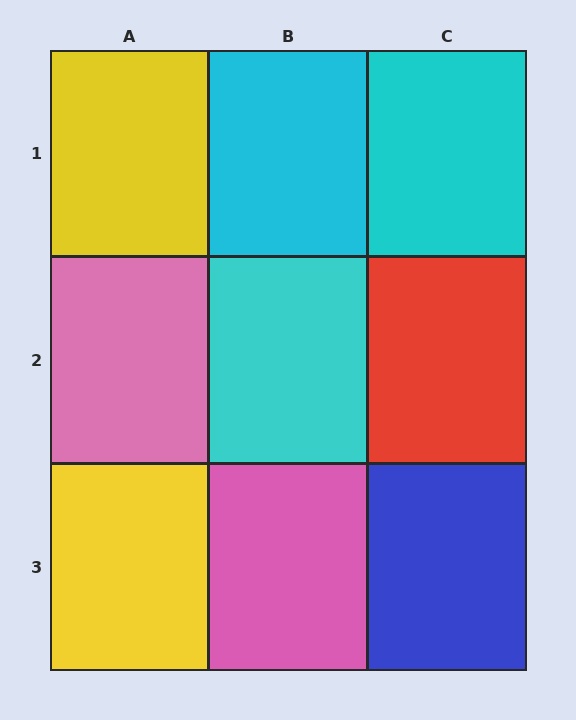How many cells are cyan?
3 cells are cyan.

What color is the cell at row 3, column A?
Yellow.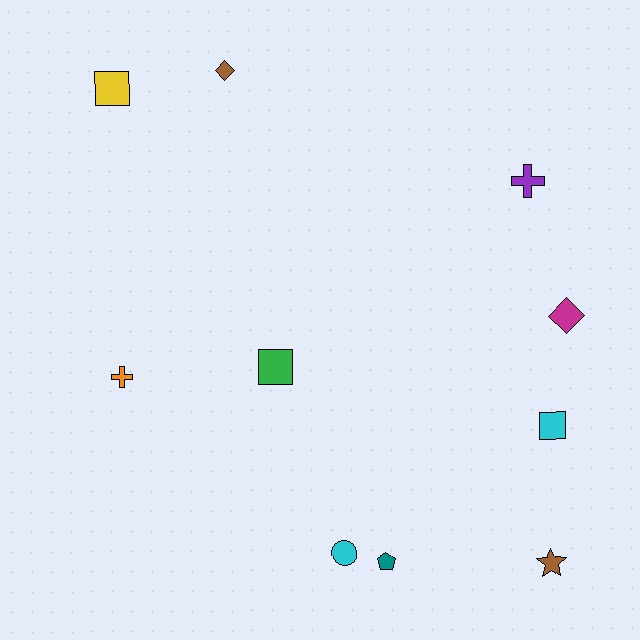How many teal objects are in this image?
There is 1 teal object.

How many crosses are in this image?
There are 2 crosses.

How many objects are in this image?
There are 10 objects.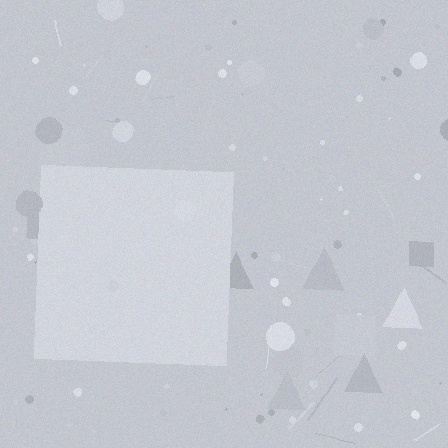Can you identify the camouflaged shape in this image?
The camouflaged shape is a square.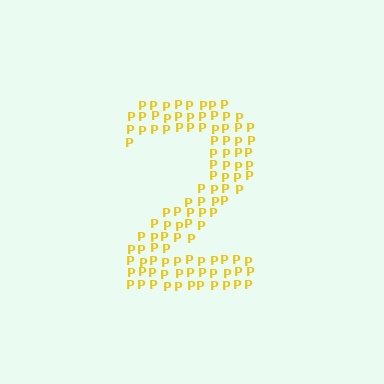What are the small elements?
The small elements are letter P's.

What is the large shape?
The large shape is the digit 2.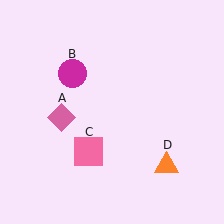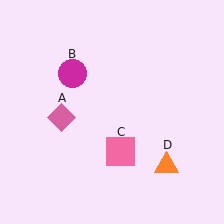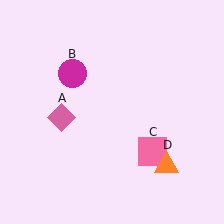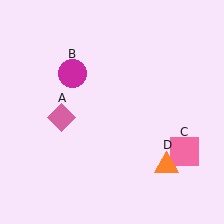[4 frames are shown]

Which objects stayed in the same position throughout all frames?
Pink diamond (object A) and magenta circle (object B) and orange triangle (object D) remained stationary.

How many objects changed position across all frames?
1 object changed position: pink square (object C).